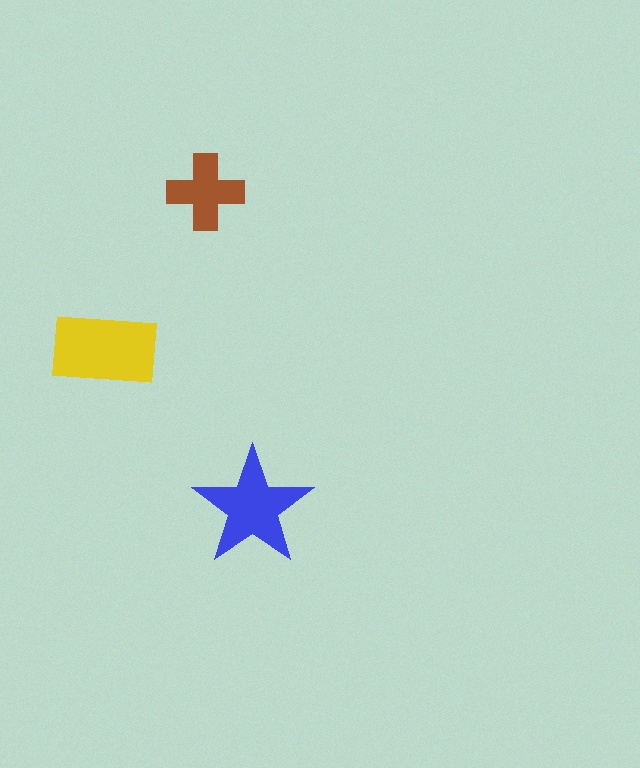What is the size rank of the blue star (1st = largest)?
2nd.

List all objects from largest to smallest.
The yellow rectangle, the blue star, the brown cross.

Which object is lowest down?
The blue star is bottommost.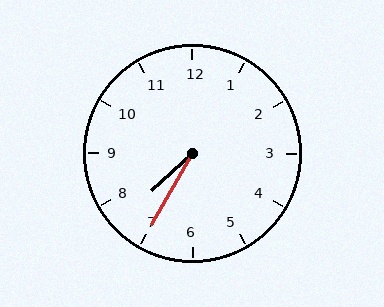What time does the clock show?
7:35.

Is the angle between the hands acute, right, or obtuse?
It is acute.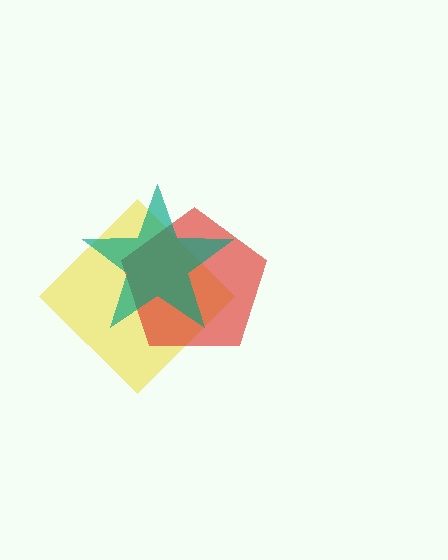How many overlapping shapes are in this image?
There are 3 overlapping shapes in the image.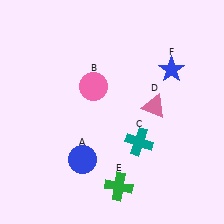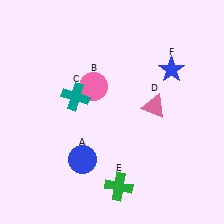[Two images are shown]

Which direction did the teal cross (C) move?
The teal cross (C) moved left.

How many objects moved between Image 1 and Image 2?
1 object moved between the two images.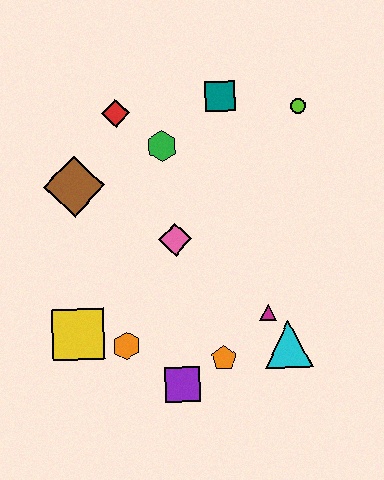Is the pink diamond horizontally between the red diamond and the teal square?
Yes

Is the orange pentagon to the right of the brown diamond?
Yes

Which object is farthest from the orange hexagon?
The lime circle is farthest from the orange hexagon.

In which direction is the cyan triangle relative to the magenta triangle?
The cyan triangle is below the magenta triangle.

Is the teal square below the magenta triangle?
No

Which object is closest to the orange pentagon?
The purple square is closest to the orange pentagon.